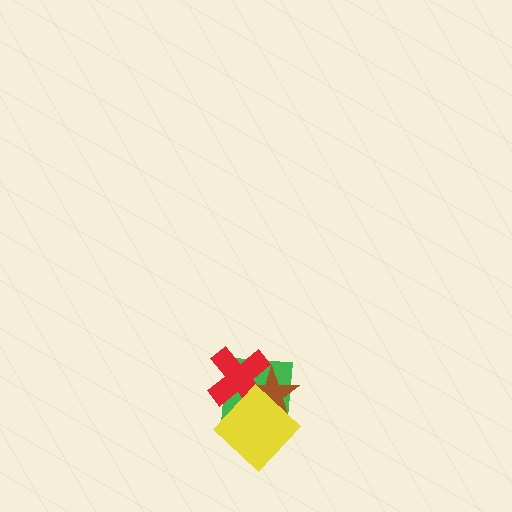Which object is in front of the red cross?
The yellow diamond is in front of the red cross.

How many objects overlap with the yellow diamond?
3 objects overlap with the yellow diamond.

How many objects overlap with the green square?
3 objects overlap with the green square.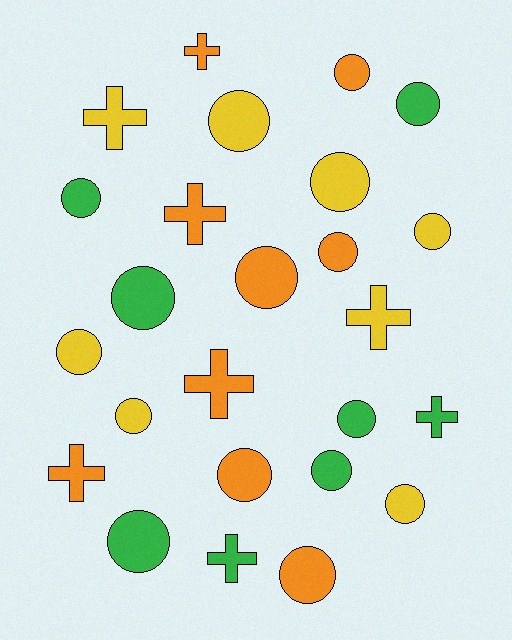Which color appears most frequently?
Orange, with 9 objects.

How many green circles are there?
There are 6 green circles.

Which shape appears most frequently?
Circle, with 17 objects.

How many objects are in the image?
There are 25 objects.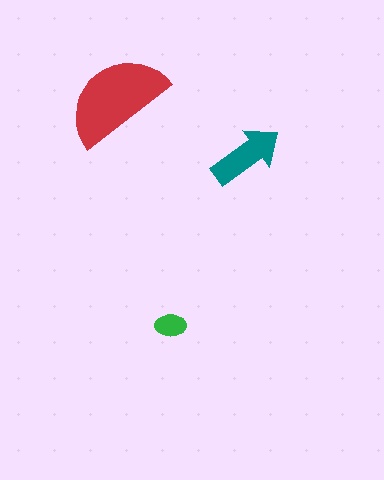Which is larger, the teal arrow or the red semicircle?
The red semicircle.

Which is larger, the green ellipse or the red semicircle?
The red semicircle.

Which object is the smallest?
The green ellipse.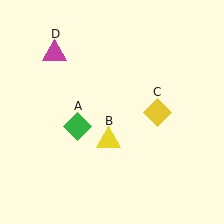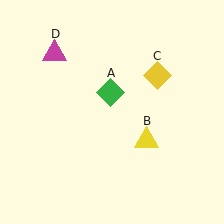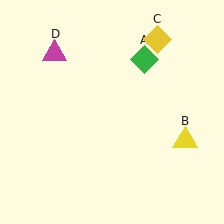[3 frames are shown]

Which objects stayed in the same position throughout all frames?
Magenta triangle (object D) remained stationary.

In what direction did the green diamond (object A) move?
The green diamond (object A) moved up and to the right.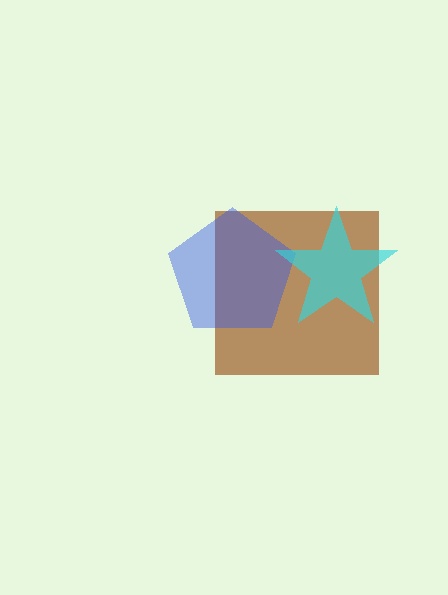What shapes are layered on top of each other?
The layered shapes are: a brown square, a blue pentagon, a cyan star.